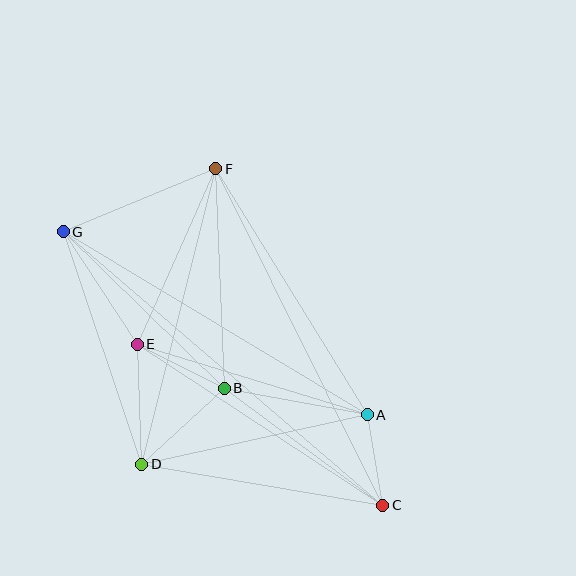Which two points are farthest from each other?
Points C and G are farthest from each other.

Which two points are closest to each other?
Points A and C are closest to each other.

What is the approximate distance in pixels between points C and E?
The distance between C and E is approximately 293 pixels.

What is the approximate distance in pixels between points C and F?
The distance between C and F is approximately 376 pixels.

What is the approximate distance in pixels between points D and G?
The distance between D and G is approximately 246 pixels.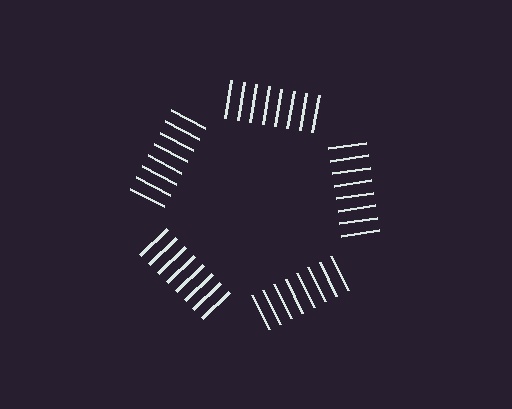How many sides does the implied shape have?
5 sides — the line-ends trace a pentagon.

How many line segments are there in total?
40 — 8 along each of the 5 edges.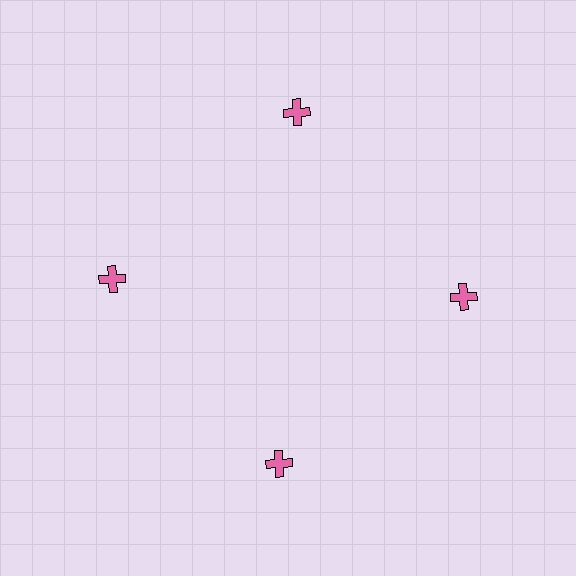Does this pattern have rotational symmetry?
Yes, this pattern has 4-fold rotational symmetry. It looks the same after rotating 90 degrees around the center.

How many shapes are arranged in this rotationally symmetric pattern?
There are 4 shapes, arranged in 4 groups of 1.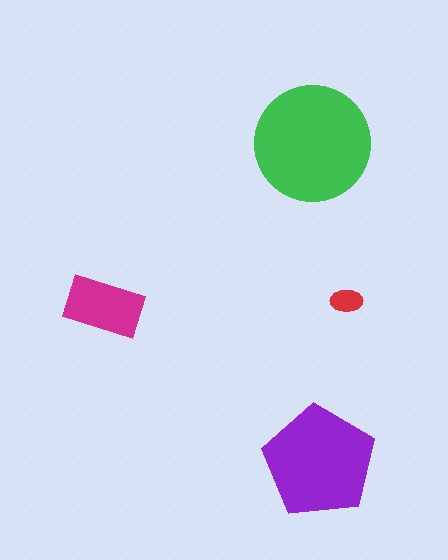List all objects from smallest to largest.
The red ellipse, the magenta rectangle, the purple pentagon, the green circle.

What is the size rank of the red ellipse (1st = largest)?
4th.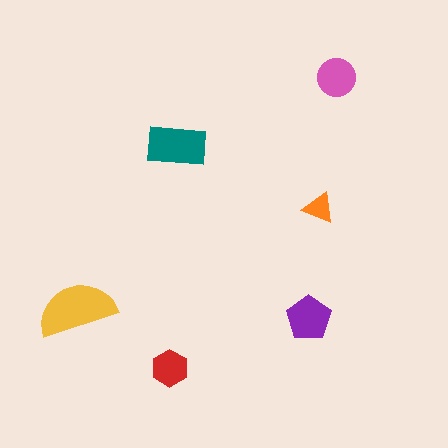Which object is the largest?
The yellow semicircle.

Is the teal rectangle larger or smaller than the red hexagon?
Larger.